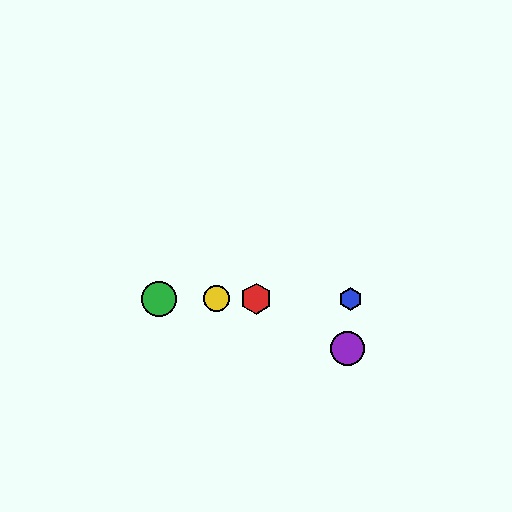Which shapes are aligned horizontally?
The red hexagon, the blue hexagon, the green circle, the yellow circle are aligned horizontally.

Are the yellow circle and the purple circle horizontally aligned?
No, the yellow circle is at y≈299 and the purple circle is at y≈348.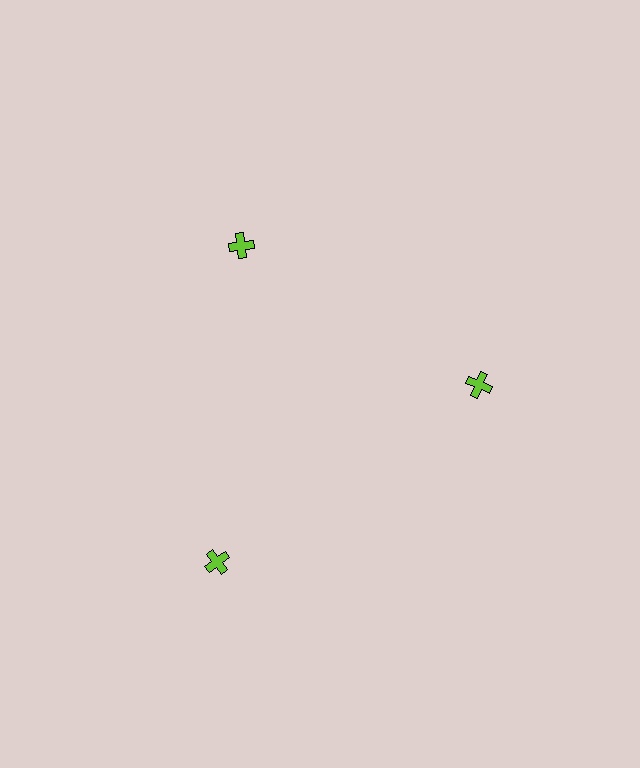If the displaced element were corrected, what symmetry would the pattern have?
It would have 3-fold rotational symmetry — the pattern would map onto itself every 120 degrees.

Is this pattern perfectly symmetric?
No. The 3 lime crosses are arranged in a ring, but one element near the 7 o'clock position is pushed outward from the center, breaking the 3-fold rotational symmetry.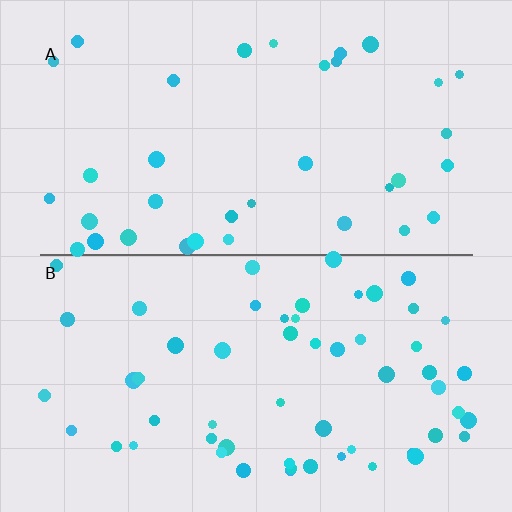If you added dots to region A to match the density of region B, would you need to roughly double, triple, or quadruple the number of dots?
Approximately double.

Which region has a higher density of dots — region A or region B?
B (the bottom).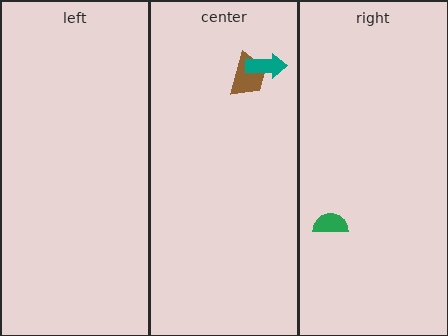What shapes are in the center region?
The brown trapezoid, the teal arrow.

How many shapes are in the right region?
1.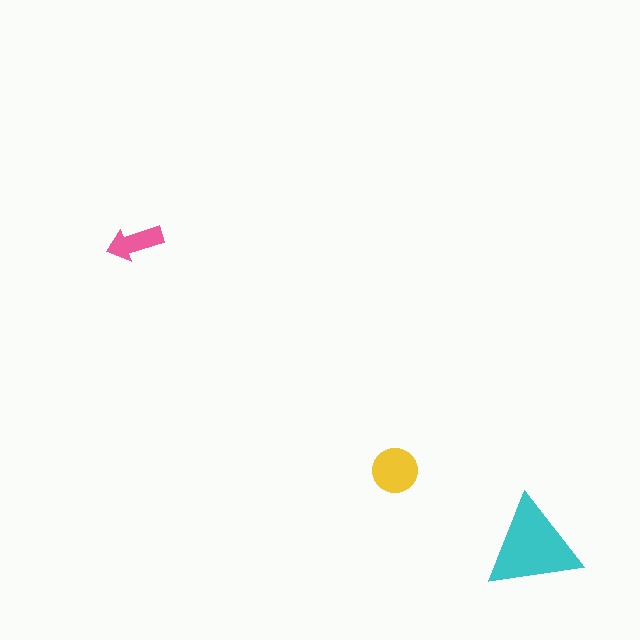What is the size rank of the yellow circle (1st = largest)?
2nd.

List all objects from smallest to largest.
The pink arrow, the yellow circle, the cyan triangle.